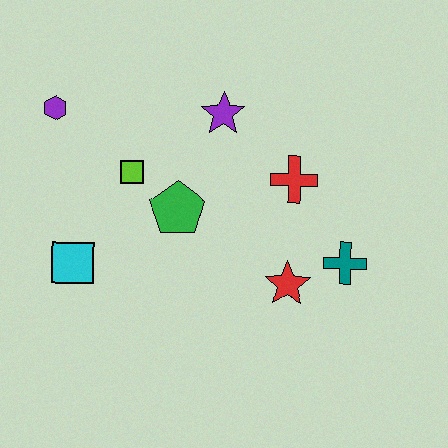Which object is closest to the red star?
The teal cross is closest to the red star.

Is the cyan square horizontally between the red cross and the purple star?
No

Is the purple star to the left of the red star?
Yes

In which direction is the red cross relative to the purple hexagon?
The red cross is to the right of the purple hexagon.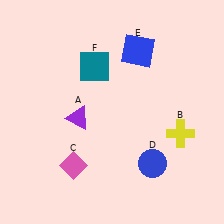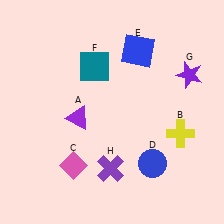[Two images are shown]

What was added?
A purple star (G), a purple cross (H) were added in Image 2.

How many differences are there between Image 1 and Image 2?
There are 2 differences between the two images.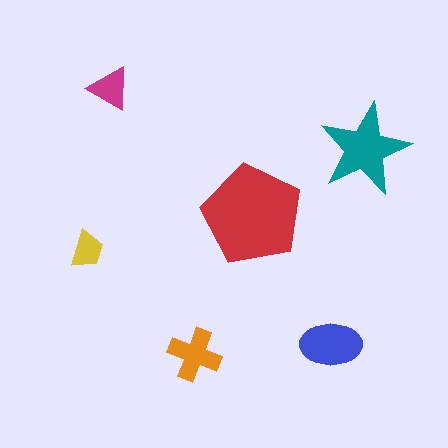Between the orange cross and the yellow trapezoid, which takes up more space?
The orange cross.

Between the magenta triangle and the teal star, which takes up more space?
The teal star.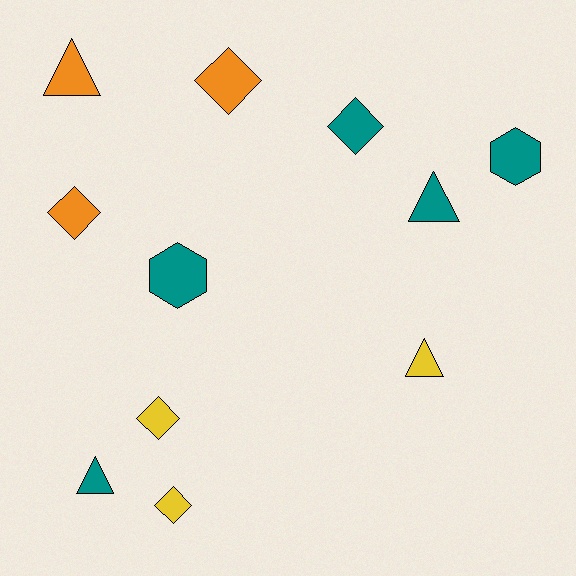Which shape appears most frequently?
Diamond, with 5 objects.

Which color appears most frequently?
Teal, with 5 objects.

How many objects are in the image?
There are 11 objects.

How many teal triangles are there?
There are 2 teal triangles.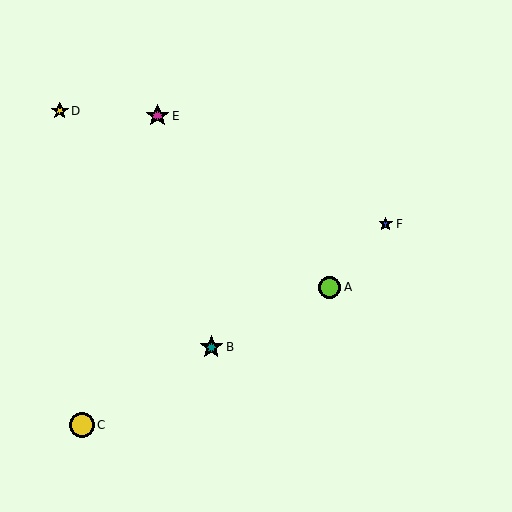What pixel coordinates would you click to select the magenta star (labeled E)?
Click at (157, 116) to select the magenta star E.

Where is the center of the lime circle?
The center of the lime circle is at (330, 287).